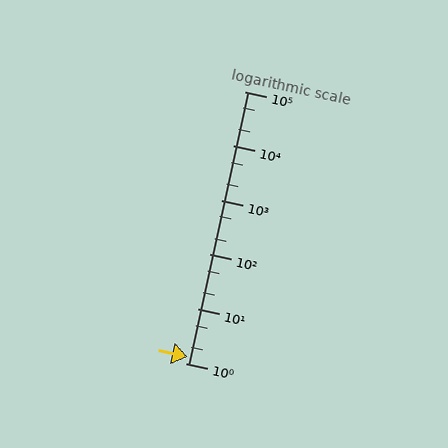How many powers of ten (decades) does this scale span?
The scale spans 5 decades, from 1 to 100000.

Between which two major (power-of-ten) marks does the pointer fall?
The pointer is between 1 and 10.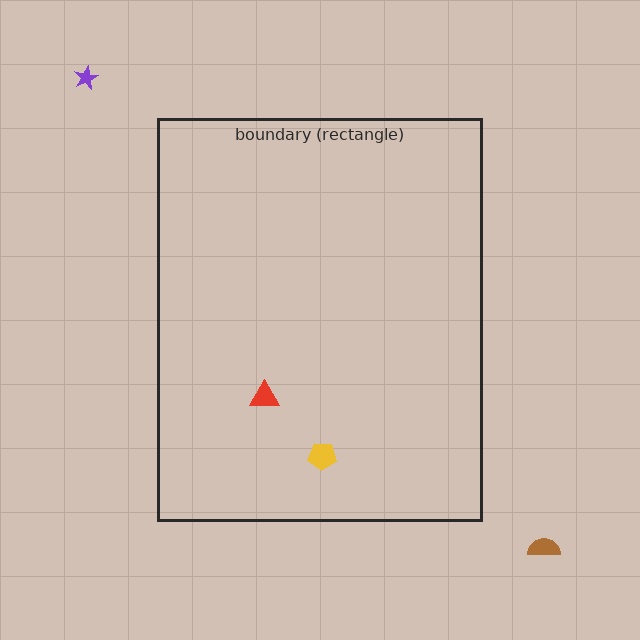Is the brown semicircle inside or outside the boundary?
Outside.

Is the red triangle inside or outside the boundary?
Inside.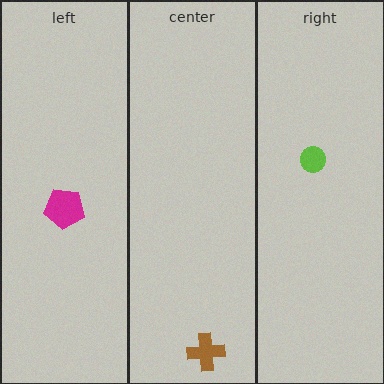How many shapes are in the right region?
1.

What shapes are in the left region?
The magenta pentagon.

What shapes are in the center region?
The brown cross.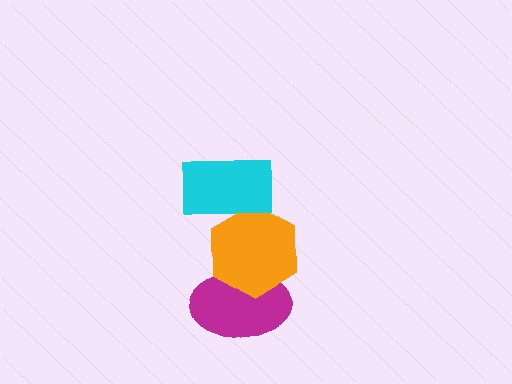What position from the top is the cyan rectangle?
The cyan rectangle is 1st from the top.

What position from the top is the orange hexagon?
The orange hexagon is 2nd from the top.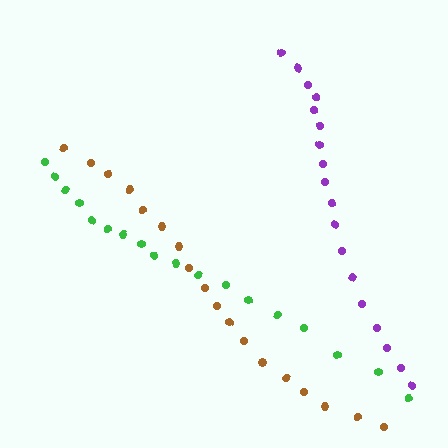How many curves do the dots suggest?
There are 3 distinct paths.